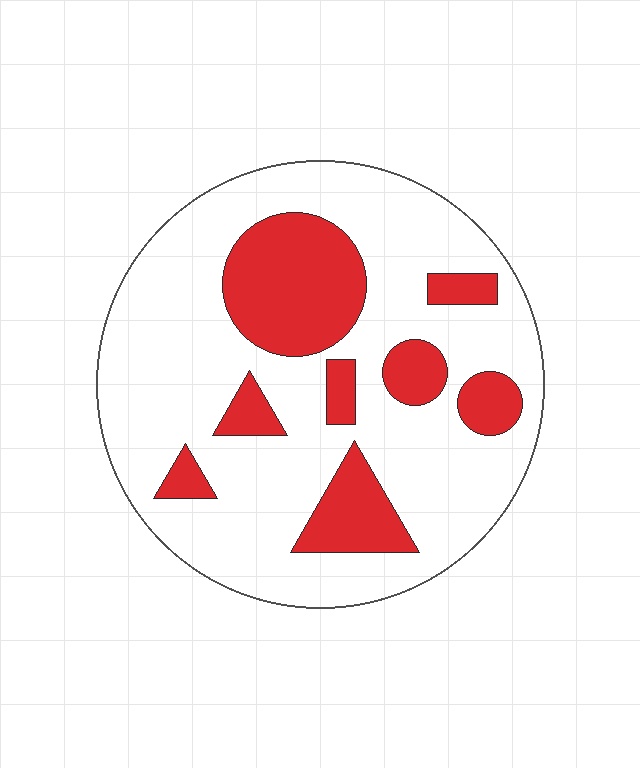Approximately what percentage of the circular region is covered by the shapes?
Approximately 25%.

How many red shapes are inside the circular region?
8.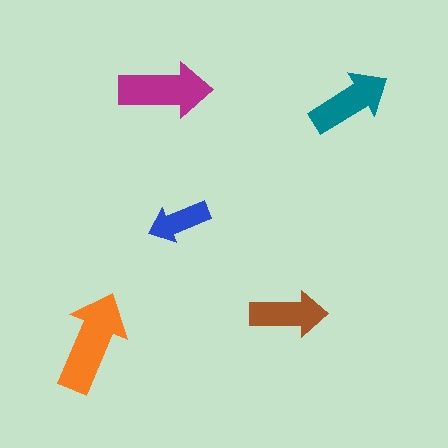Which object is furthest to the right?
The teal arrow is rightmost.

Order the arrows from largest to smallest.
the orange one, the magenta one, the teal one, the brown one, the blue one.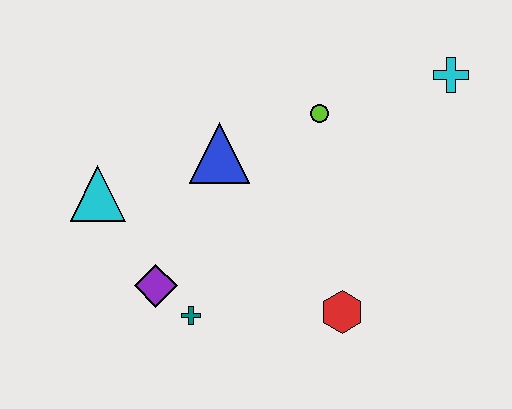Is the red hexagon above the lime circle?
No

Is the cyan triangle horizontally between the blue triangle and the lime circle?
No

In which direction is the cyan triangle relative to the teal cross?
The cyan triangle is above the teal cross.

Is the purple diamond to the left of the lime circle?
Yes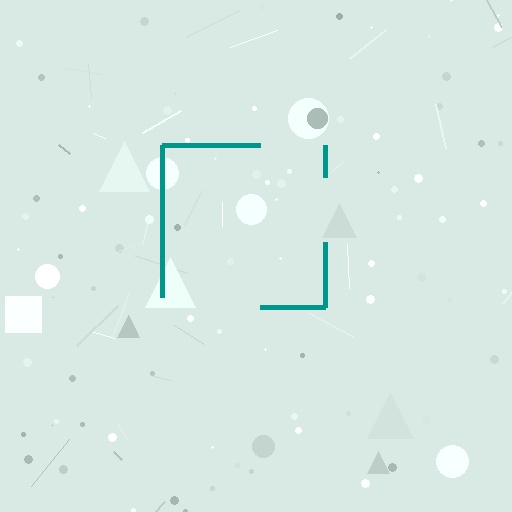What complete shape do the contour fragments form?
The contour fragments form a square.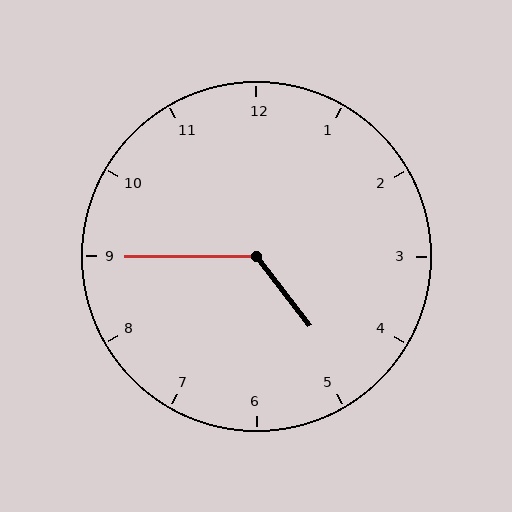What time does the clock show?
4:45.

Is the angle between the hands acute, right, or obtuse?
It is obtuse.